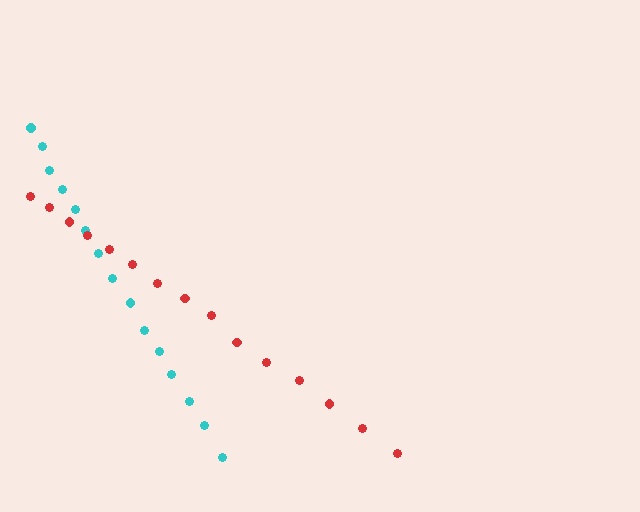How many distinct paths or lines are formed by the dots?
There are 2 distinct paths.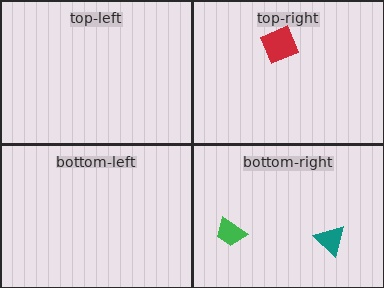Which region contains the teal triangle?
The bottom-right region.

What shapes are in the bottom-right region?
The green trapezoid, the teal triangle.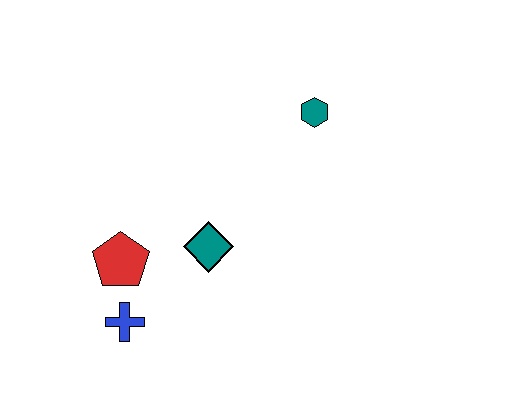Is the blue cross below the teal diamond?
Yes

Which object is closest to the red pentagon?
The blue cross is closest to the red pentagon.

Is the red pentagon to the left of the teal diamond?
Yes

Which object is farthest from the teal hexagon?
The blue cross is farthest from the teal hexagon.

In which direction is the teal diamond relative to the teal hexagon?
The teal diamond is below the teal hexagon.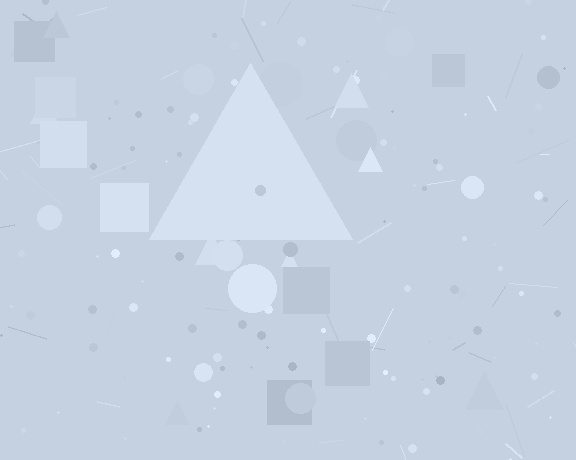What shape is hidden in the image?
A triangle is hidden in the image.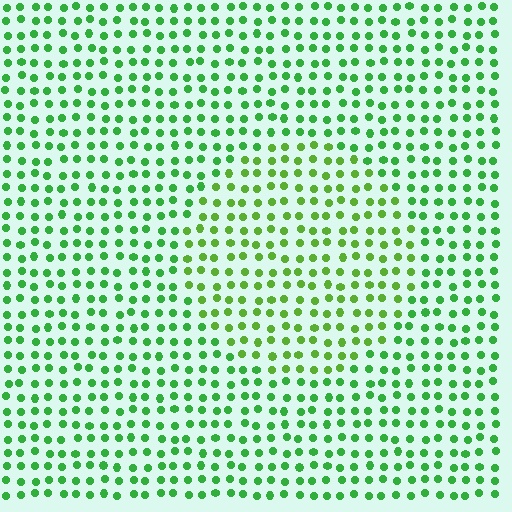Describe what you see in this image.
The image is filled with small green elements in a uniform arrangement. A circle-shaped region is visible where the elements are tinted to a slightly different hue, forming a subtle color boundary.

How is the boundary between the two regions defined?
The boundary is defined purely by a slight shift in hue (about 24 degrees). Spacing, size, and orientation are identical on both sides.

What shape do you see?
I see a circle.